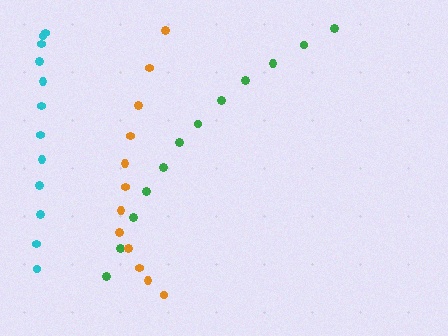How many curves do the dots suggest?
There are 3 distinct paths.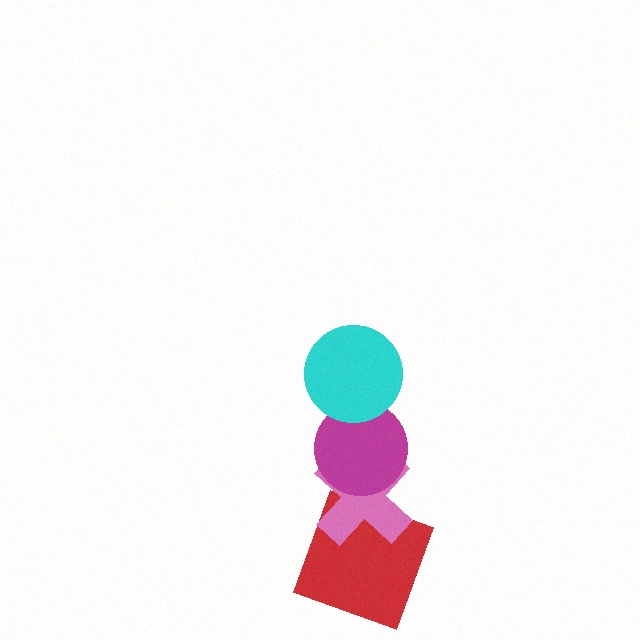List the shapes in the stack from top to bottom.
From top to bottom: the cyan circle, the magenta circle, the pink cross, the red square.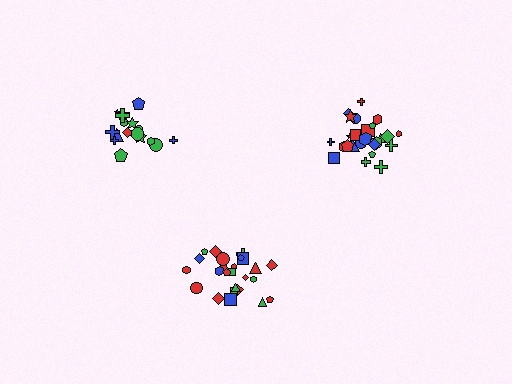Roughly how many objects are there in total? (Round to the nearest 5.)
Roughly 70 objects in total.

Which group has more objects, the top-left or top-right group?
The top-right group.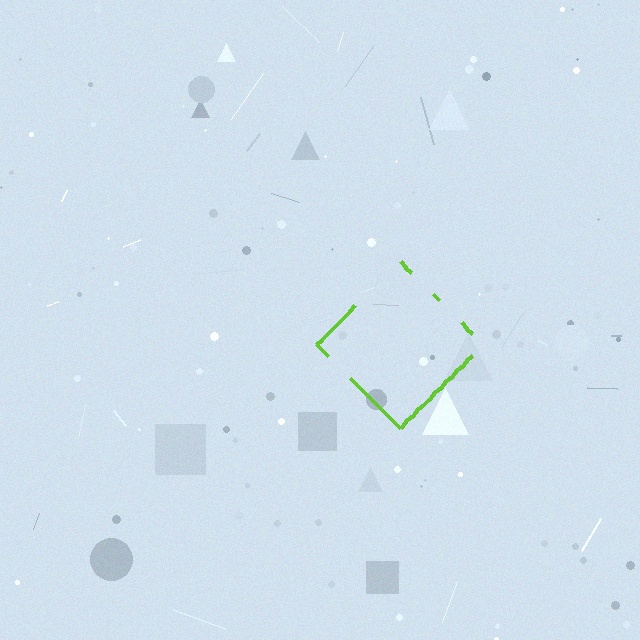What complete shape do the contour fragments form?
The contour fragments form a diamond.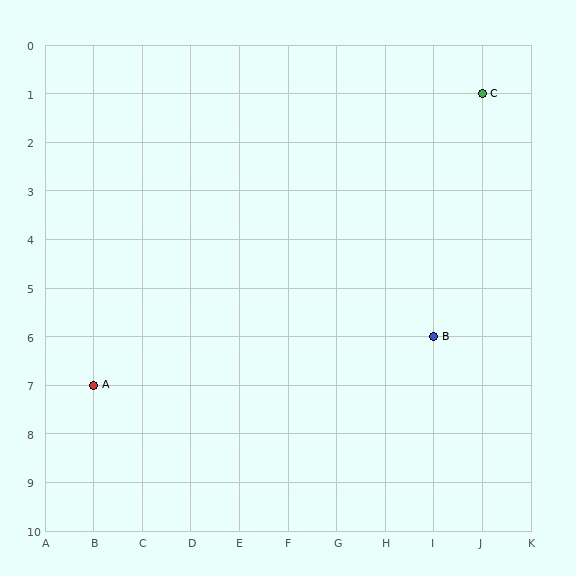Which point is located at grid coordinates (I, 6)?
Point B is at (I, 6).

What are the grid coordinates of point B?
Point B is at grid coordinates (I, 6).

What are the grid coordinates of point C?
Point C is at grid coordinates (J, 1).